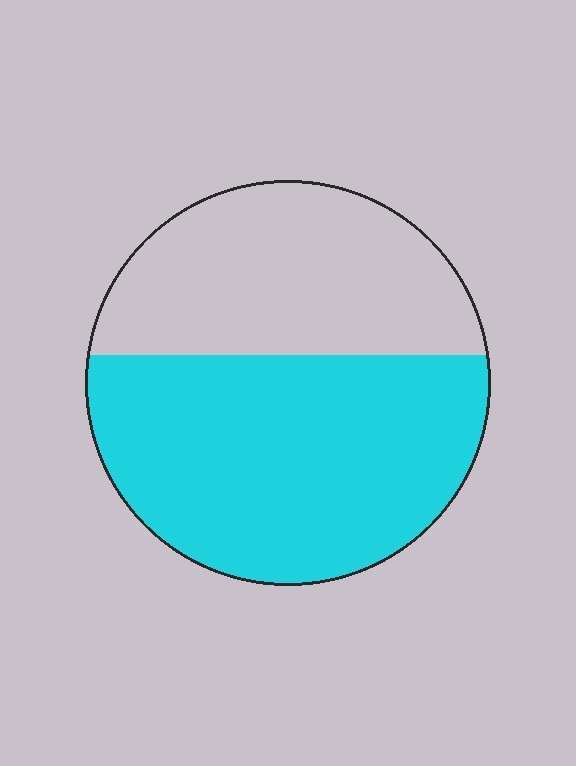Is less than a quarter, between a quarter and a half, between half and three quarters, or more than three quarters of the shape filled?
Between half and three quarters.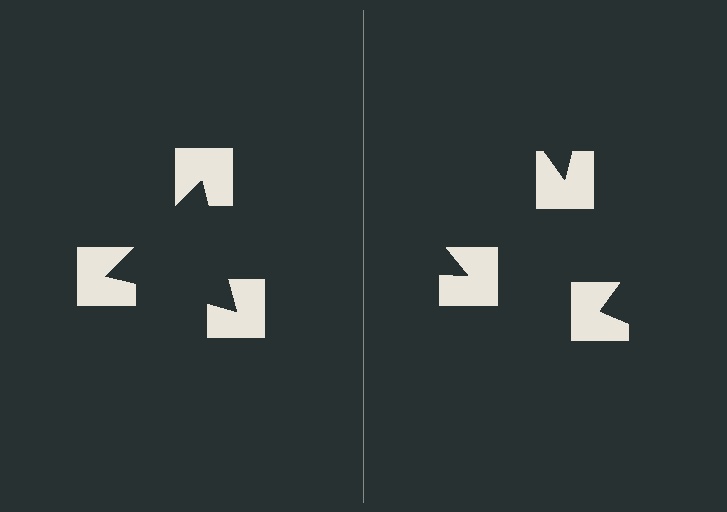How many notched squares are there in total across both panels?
6 — 3 on each side.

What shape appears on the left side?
An illusory triangle.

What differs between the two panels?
The notched squares are positioned identically on both sides; only the wedge orientations differ. On the left they align to a triangle; on the right they are misaligned.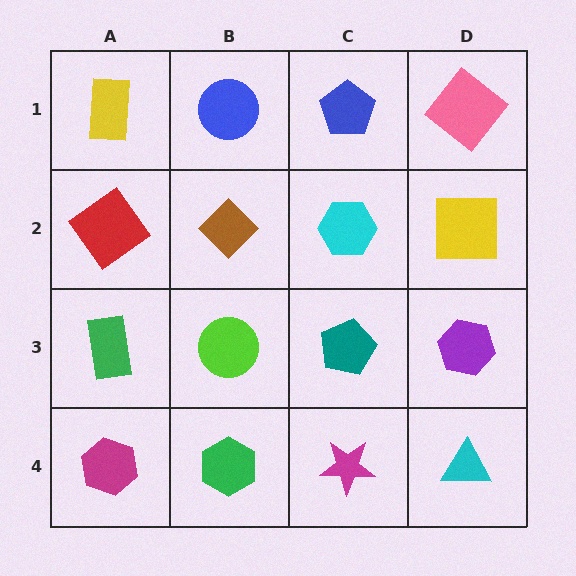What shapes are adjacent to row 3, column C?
A cyan hexagon (row 2, column C), a magenta star (row 4, column C), a lime circle (row 3, column B), a purple hexagon (row 3, column D).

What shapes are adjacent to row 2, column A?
A yellow rectangle (row 1, column A), a green rectangle (row 3, column A), a brown diamond (row 2, column B).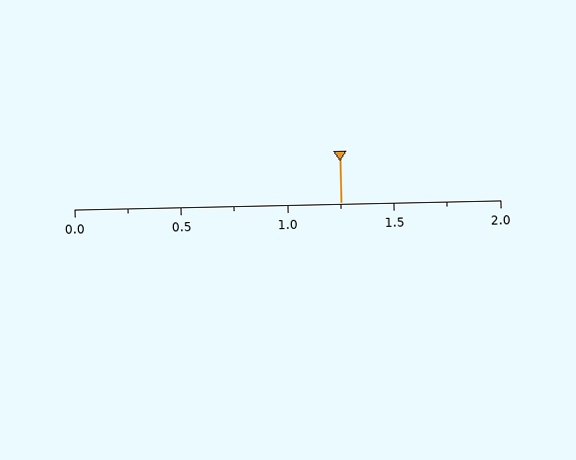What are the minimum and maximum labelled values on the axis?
The axis runs from 0.0 to 2.0.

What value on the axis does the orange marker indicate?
The marker indicates approximately 1.25.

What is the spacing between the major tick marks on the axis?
The major ticks are spaced 0.5 apart.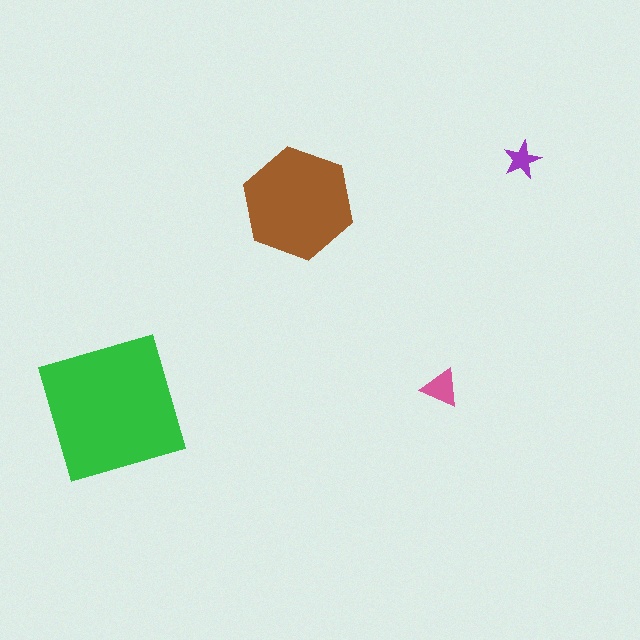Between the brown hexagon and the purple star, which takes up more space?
The brown hexagon.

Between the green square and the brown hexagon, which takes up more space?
The green square.